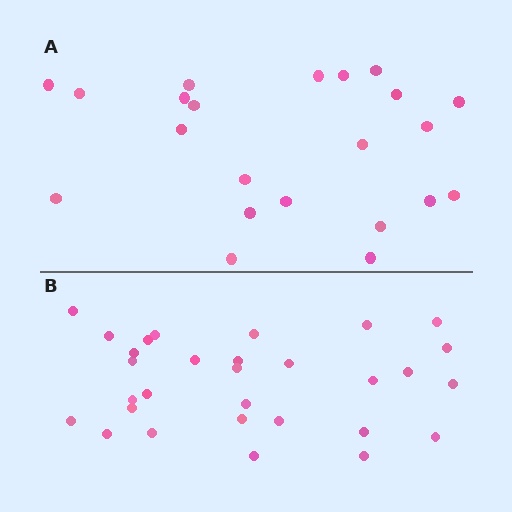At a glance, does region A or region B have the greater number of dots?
Region B (the bottom region) has more dots.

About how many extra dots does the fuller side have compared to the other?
Region B has roughly 8 or so more dots than region A.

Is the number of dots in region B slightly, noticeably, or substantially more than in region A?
Region B has noticeably more, but not dramatically so. The ratio is roughly 1.4 to 1.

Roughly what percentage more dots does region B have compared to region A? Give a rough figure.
About 35% more.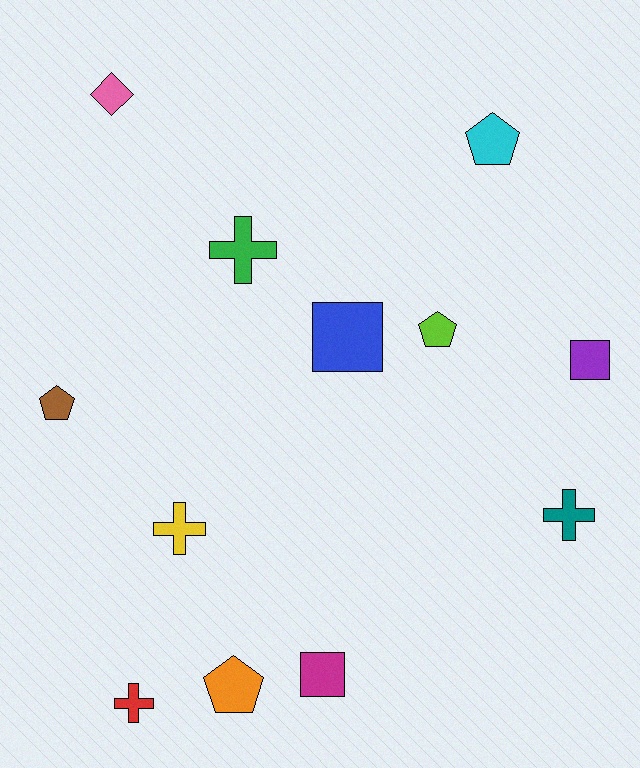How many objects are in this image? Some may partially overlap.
There are 12 objects.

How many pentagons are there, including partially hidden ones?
There are 4 pentagons.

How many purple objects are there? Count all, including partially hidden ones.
There is 1 purple object.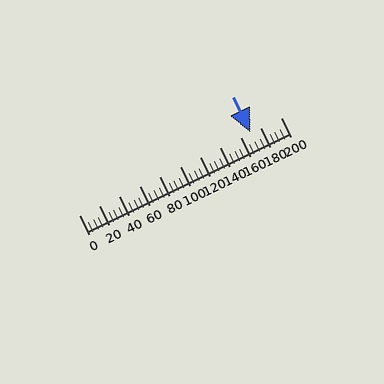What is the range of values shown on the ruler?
The ruler shows values from 0 to 200.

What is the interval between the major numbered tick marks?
The major tick marks are spaced 20 units apart.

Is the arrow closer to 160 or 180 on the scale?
The arrow is closer to 180.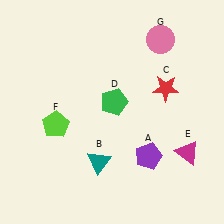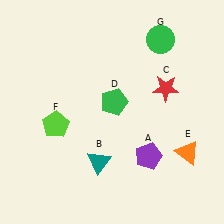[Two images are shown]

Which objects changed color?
E changed from magenta to orange. G changed from pink to green.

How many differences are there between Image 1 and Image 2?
There are 2 differences between the two images.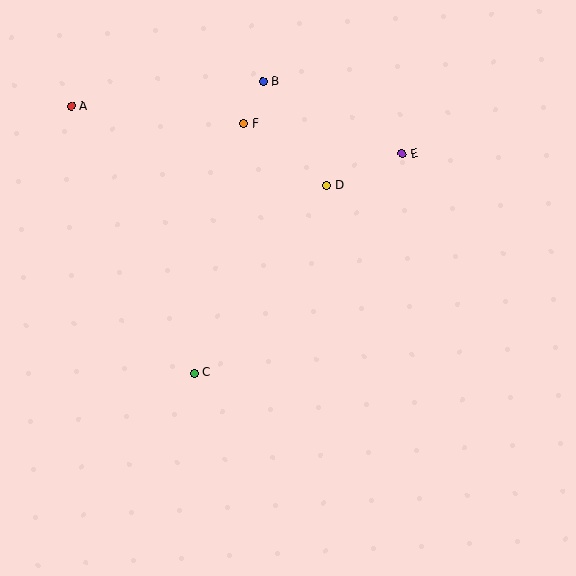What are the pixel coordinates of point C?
Point C is at (194, 373).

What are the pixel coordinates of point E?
Point E is at (402, 154).